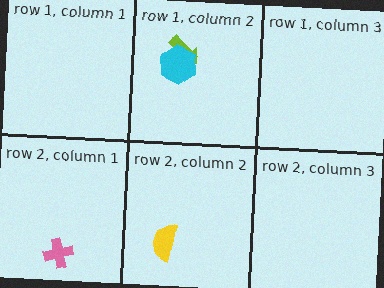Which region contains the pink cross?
The row 2, column 1 region.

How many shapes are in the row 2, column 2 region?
1.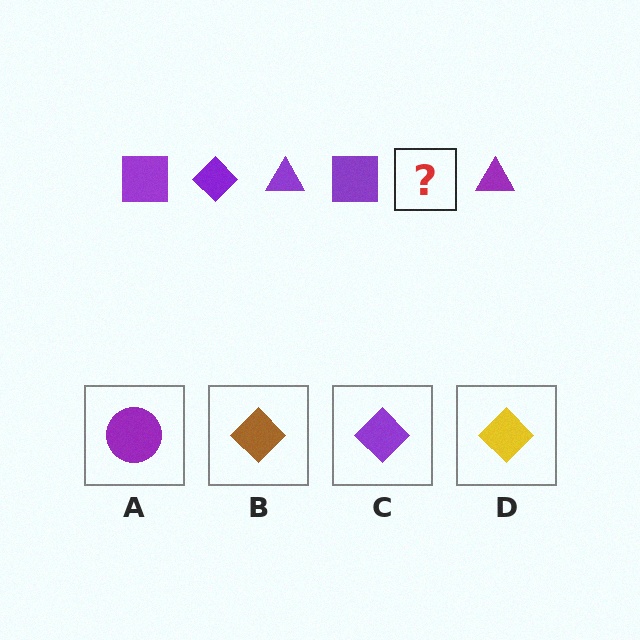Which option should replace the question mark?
Option C.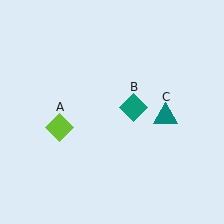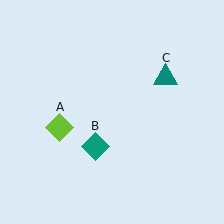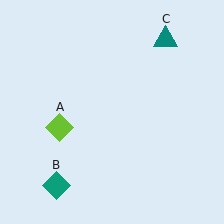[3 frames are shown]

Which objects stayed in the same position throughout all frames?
Lime diamond (object A) remained stationary.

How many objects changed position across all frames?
2 objects changed position: teal diamond (object B), teal triangle (object C).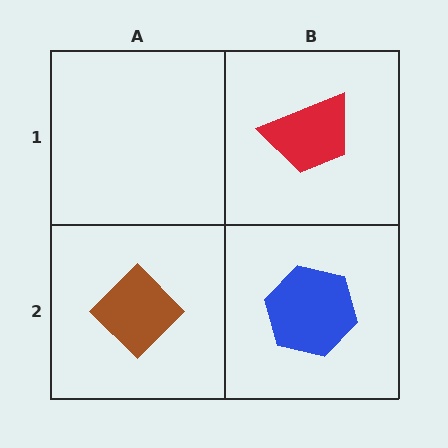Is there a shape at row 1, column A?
No, that cell is empty.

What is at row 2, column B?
A blue hexagon.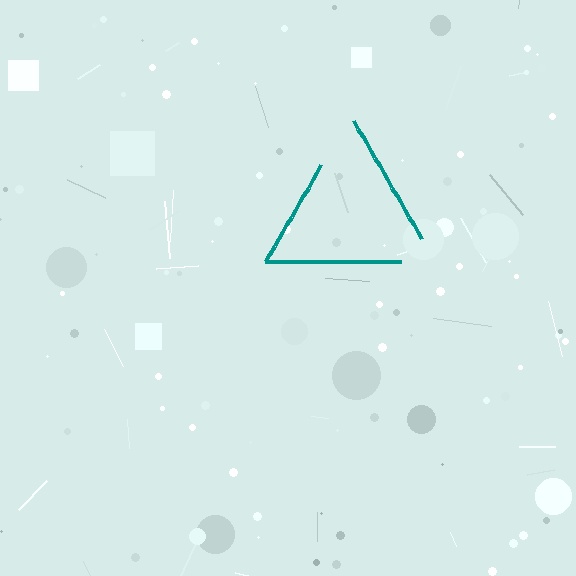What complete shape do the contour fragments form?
The contour fragments form a triangle.